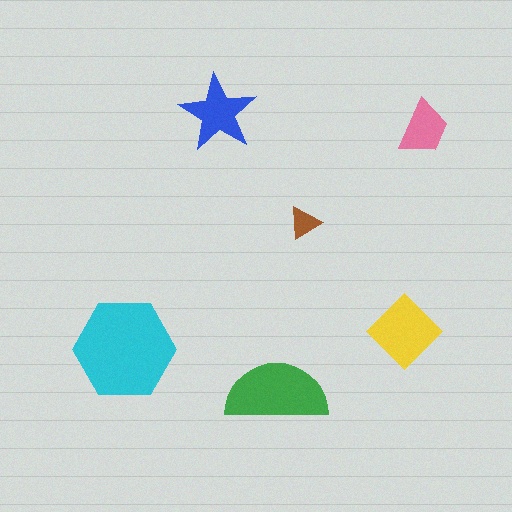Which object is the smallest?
The brown triangle.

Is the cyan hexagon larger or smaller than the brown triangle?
Larger.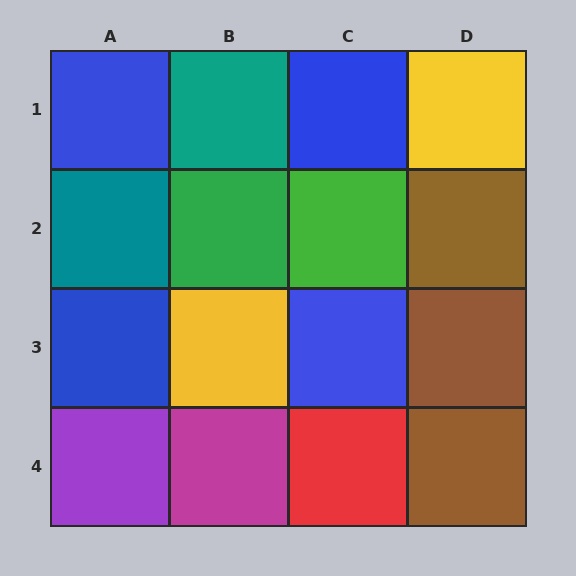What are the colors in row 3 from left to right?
Blue, yellow, blue, brown.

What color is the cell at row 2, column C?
Green.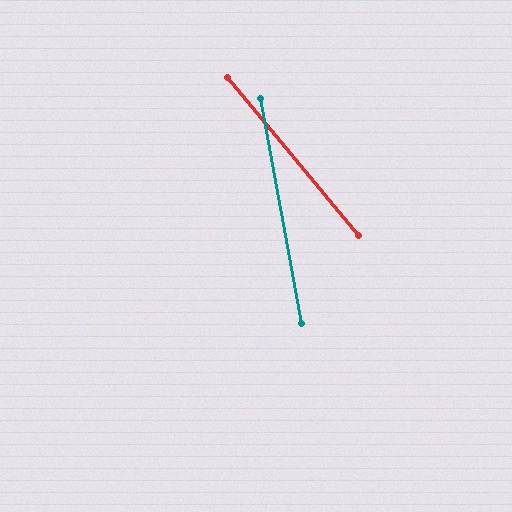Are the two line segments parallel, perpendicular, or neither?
Neither parallel nor perpendicular — they differ by about 29°.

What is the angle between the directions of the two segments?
Approximately 29 degrees.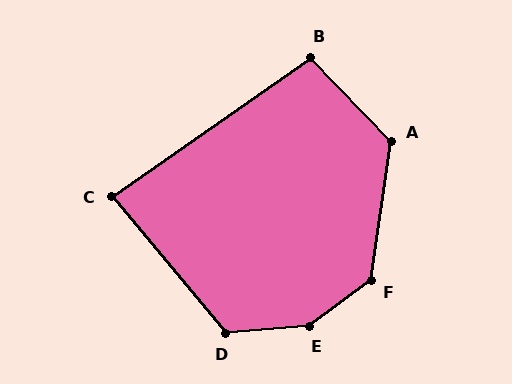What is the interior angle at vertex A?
Approximately 127 degrees (obtuse).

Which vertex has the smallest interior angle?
C, at approximately 85 degrees.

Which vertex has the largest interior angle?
E, at approximately 148 degrees.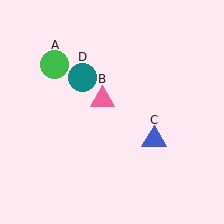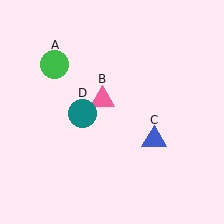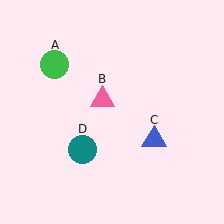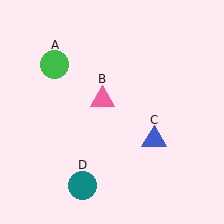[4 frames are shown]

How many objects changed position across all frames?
1 object changed position: teal circle (object D).